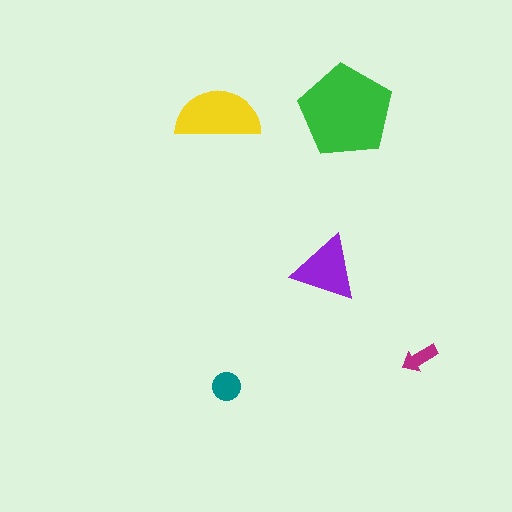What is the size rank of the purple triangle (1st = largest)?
3rd.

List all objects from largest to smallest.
The green pentagon, the yellow semicircle, the purple triangle, the teal circle, the magenta arrow.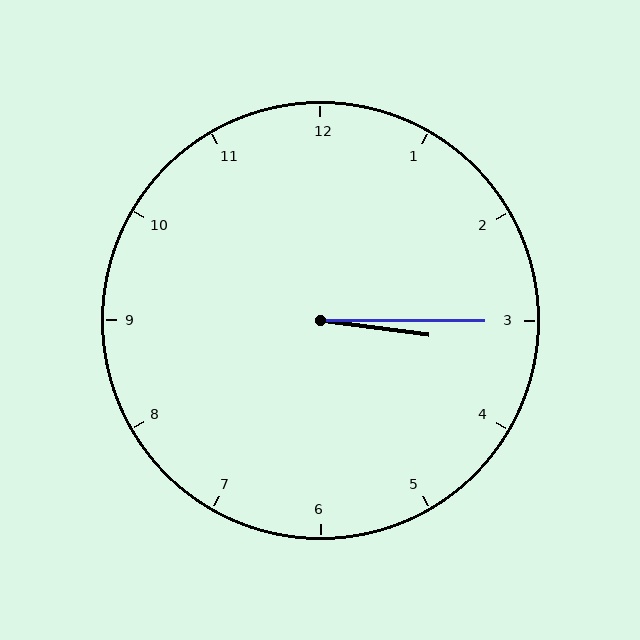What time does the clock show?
3:15.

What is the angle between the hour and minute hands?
Approximately 8 degrees.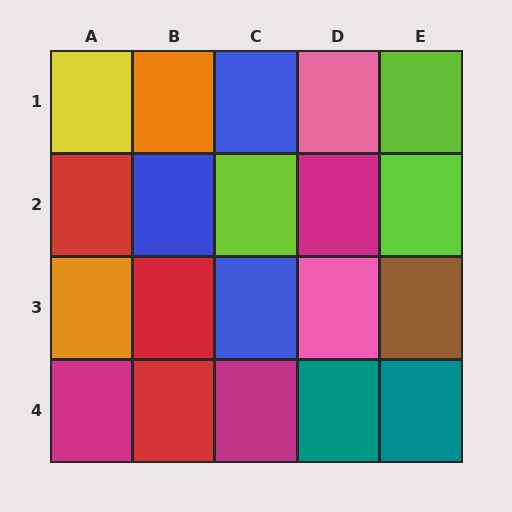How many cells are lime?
3 cells are lime.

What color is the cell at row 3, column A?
Orange.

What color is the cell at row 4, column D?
Teal.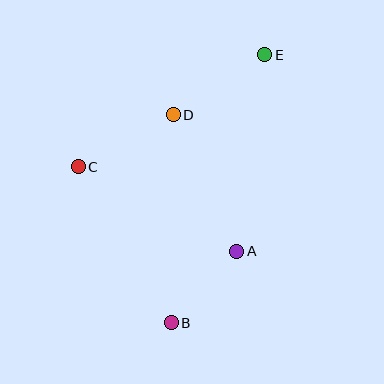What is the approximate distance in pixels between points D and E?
The distance between D and E is approximately 109 pixels.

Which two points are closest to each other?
Points A and B are closest to each other.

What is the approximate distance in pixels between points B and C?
The distance between B and C is approximately 182 pixels.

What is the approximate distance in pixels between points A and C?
The distance between A and C is approximately 180 pixels.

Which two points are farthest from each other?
Points B and E are farthest from each other.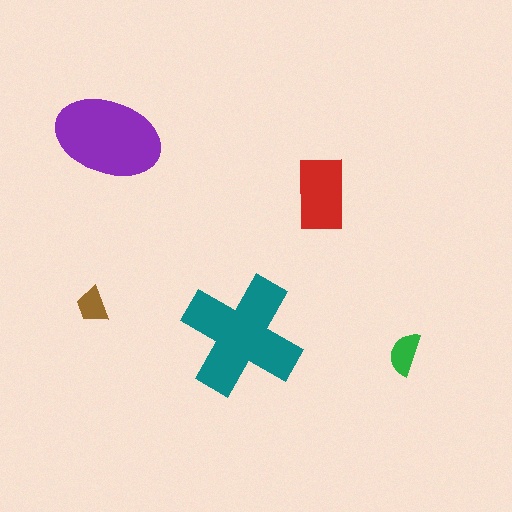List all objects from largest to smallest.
The teal cross, the purple ellipse, the red rectangle, the green semicircle, the brown trapezoid.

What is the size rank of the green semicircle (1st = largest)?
4th.